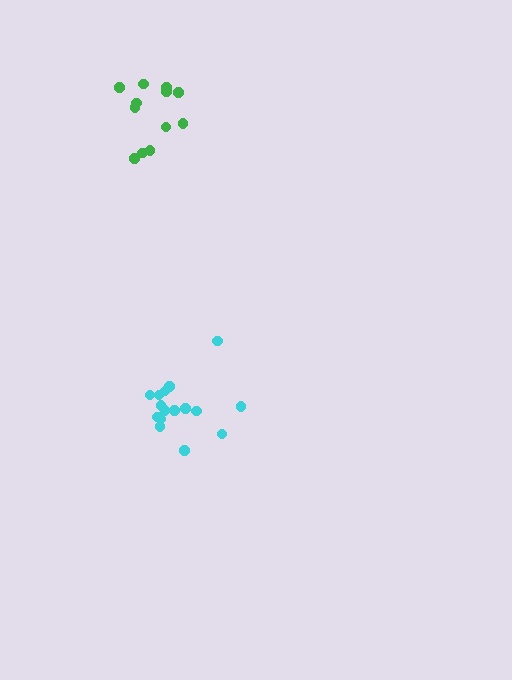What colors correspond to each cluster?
The clusters are colored: green, cyan.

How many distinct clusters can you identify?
There are 2 distinct clusters.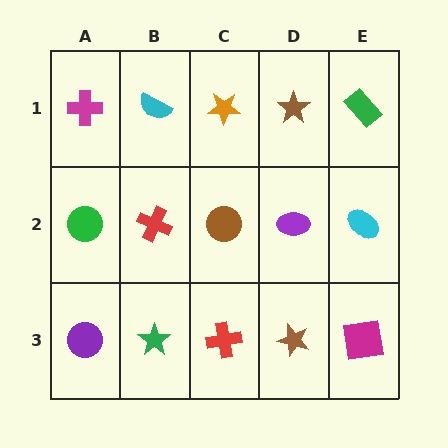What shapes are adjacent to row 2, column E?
A green rectangle (row 1, column E), a magenta square (row 3, column E), a purple ellipse (row 2, column D).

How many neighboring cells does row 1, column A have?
2.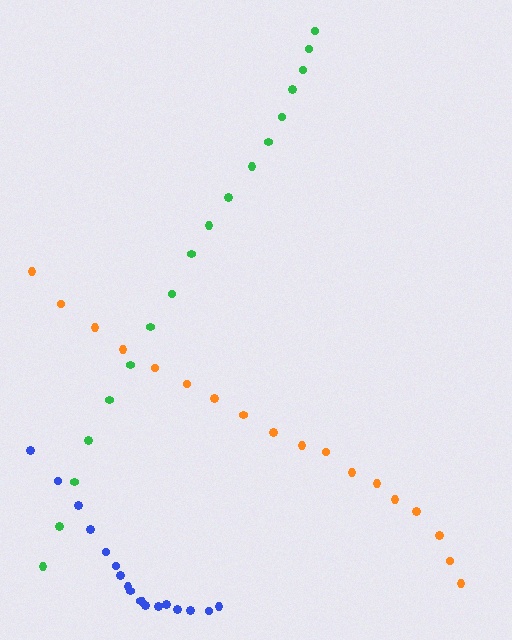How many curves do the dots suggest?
There are 3 distinct paths.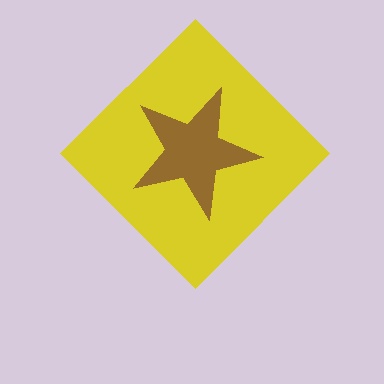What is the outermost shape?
The yellow diamond.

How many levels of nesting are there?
2.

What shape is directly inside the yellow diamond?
The brown star.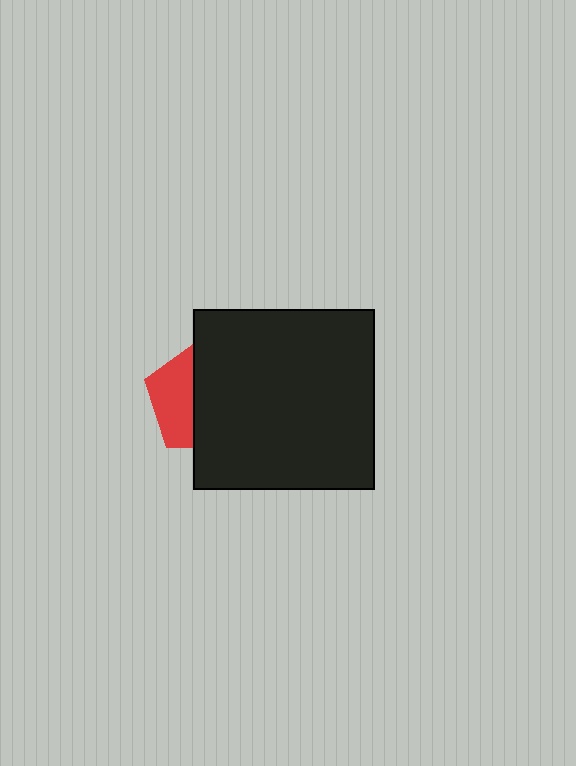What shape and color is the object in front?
The object in front is a black square.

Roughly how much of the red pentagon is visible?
A small part of it is visible (roughly 39%).